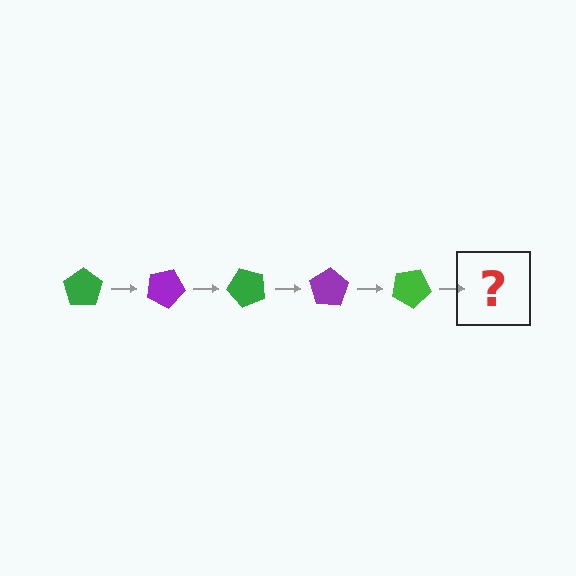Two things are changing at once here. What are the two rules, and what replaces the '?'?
The two rules are that it rotates 25 degrees each step and the color cycles through green and purple. The '?' should be a purple pentagon, rotated 125 degrees from the start.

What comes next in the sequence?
The next element should be a purple pentagon, rotated 125 degrees from the start.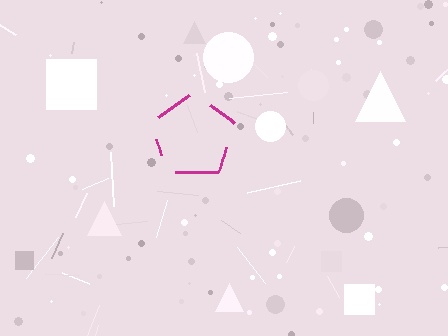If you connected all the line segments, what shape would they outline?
They would outline a pentagon.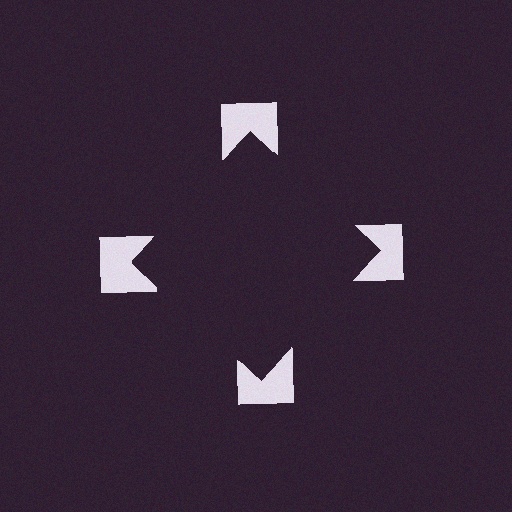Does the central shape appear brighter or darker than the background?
It typically appears slightly darker than the background, even though no actual brightness change is drawn.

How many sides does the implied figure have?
4 sides.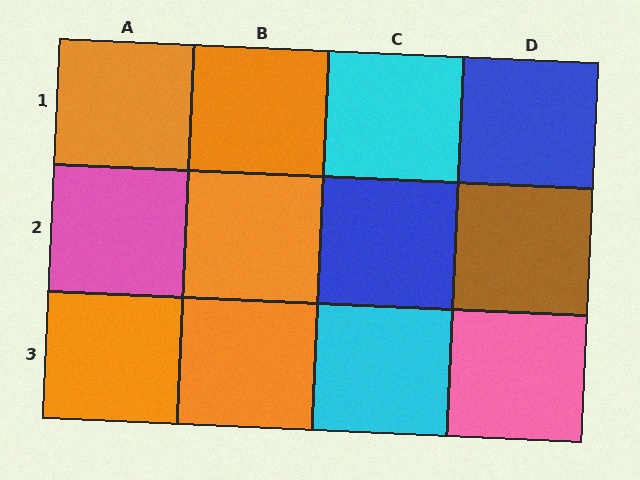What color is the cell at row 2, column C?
Blue.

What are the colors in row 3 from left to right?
Orange, orange, cyan, pink.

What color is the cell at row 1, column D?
Blue.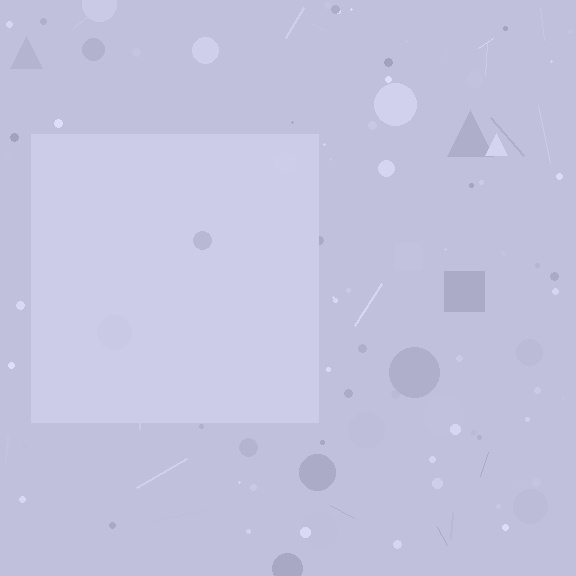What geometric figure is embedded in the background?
A square is embedded in the background.